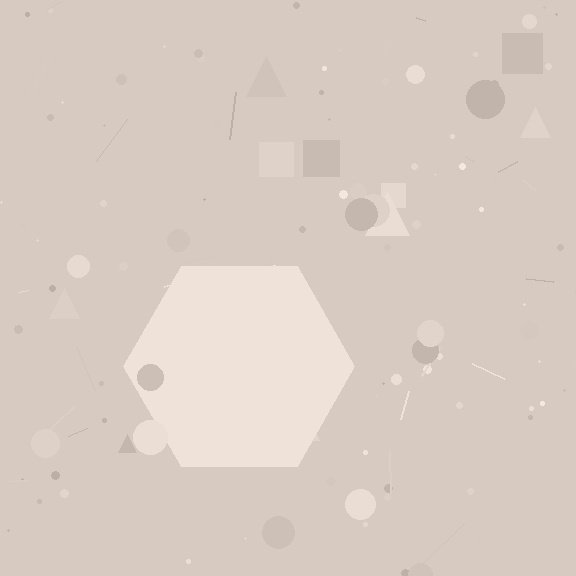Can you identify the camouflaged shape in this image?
The camouflaged shape is a hexagon.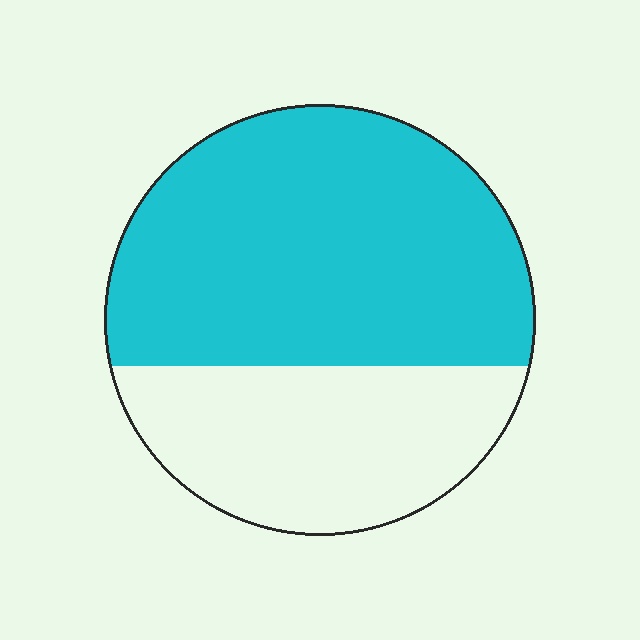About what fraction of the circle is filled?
About five eighths (5/8).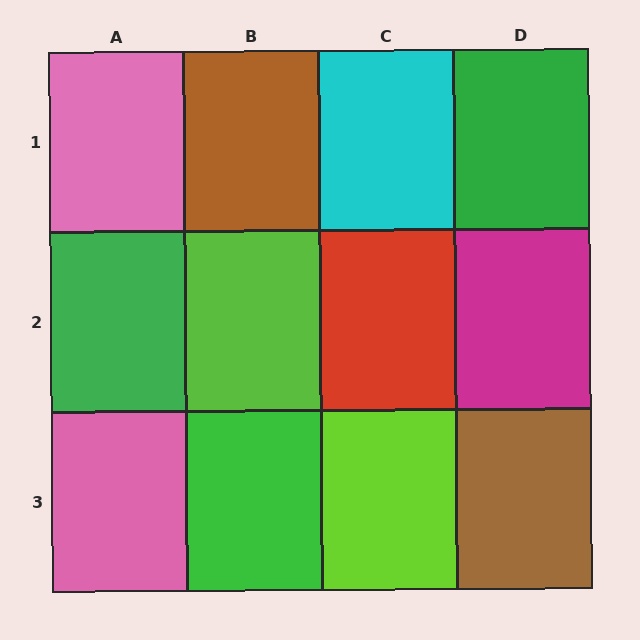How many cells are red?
1 cell is red.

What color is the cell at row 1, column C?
Cyan.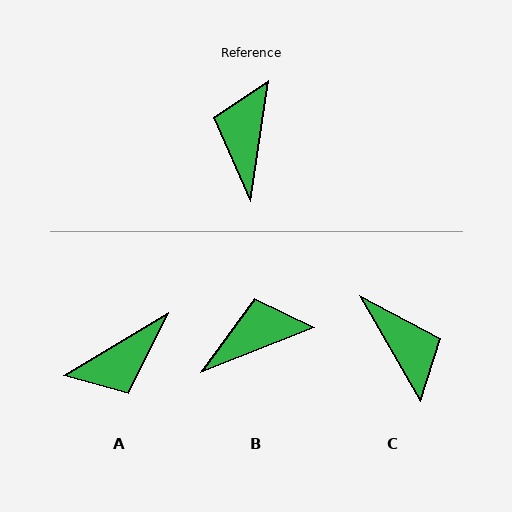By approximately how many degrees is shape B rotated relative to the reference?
Approximately 60 degrees clockwise.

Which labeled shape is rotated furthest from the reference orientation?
C, about 142 degrees away.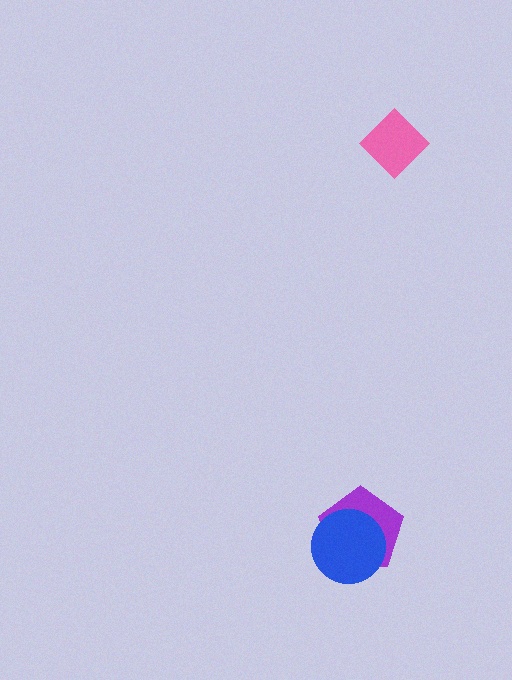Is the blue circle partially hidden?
No, no other shape covers it.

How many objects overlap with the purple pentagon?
1 object overlaps with the purple pentagon.